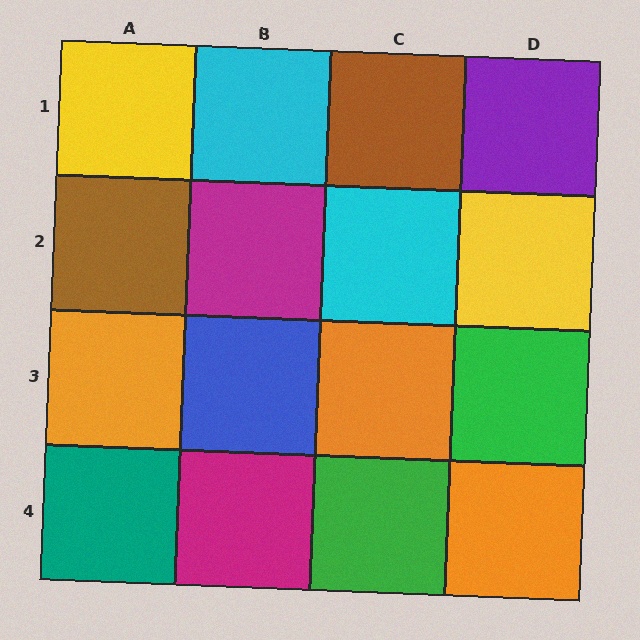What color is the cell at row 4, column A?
Teal.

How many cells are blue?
1 cell is blue.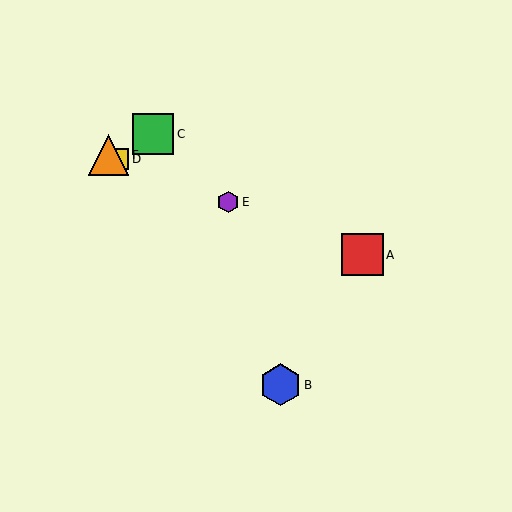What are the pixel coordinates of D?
Object D is at (118, 159).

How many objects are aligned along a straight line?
4 objects (A, D, E, F) are aligned along a straight line.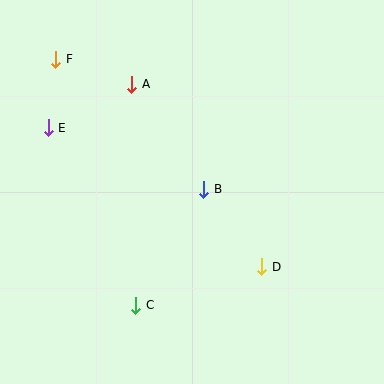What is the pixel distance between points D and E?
The distance between D and E is 255 pixels.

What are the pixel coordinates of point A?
Point A is at (132, 84).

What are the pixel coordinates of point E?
Point E is at (48, 128).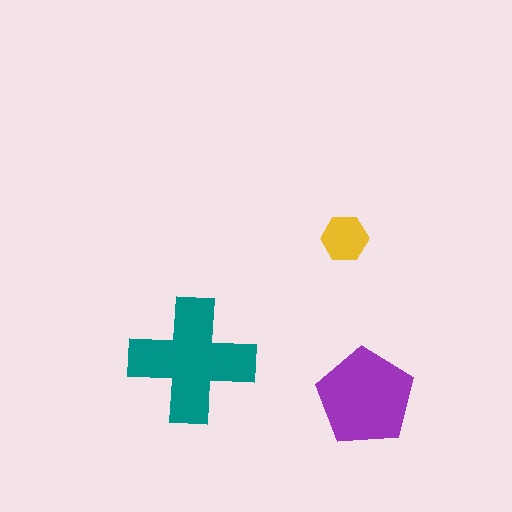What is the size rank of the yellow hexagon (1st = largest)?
3rd.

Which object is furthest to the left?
The teal cross is leftmost.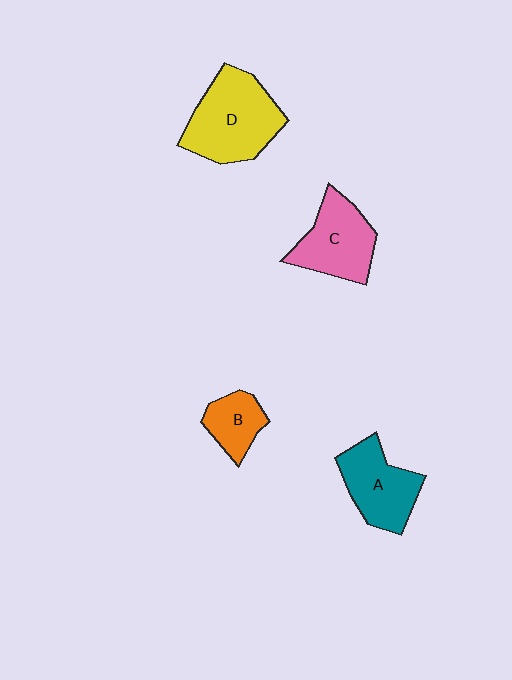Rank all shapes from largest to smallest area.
From largest to smallest: D (yellow), C (pink), A (teal), B (orange).